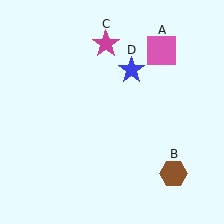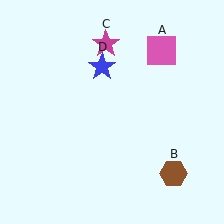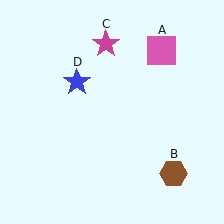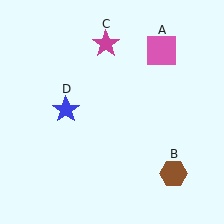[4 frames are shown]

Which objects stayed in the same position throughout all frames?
Pink square (object A) and brown hexagon (object B) and magenta star (object C) remained stationary.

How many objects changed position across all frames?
1 object changed position: blue star (object D).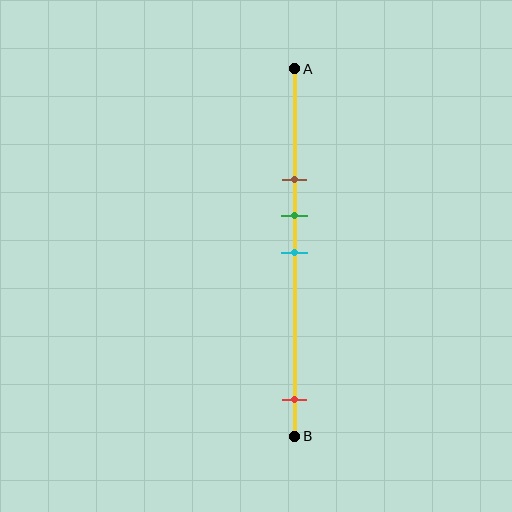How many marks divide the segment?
There are 4 marks dividing the segment.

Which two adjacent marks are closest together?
The green and cyan marks are the closest adjacent pair.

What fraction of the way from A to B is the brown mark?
The brown mark is approximately 30% (0.3) of the way from A to B.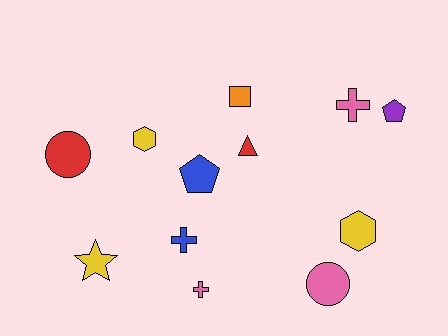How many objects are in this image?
There are 12 objects.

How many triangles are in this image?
There is 1 triangle.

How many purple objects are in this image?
There is 1 purple object.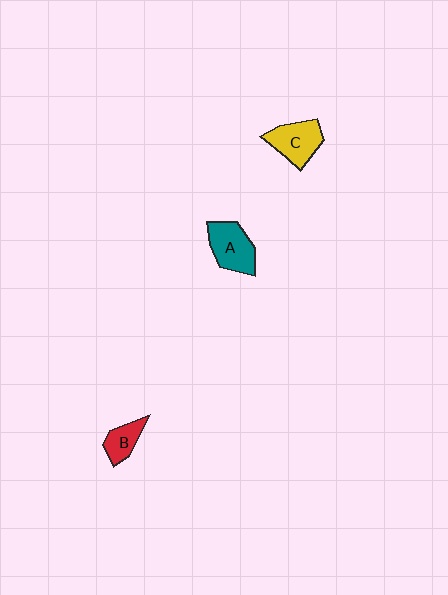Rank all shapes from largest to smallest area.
From largest to smallest: A (teal), C (yellow), B (red).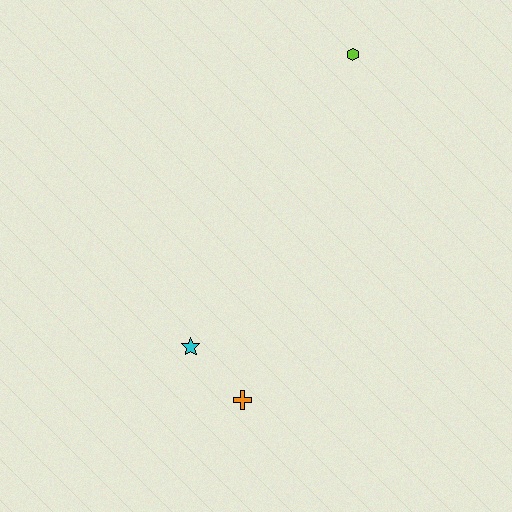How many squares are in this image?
There are no squares.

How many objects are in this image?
There are 3 objects.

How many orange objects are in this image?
There is 1 orange object.